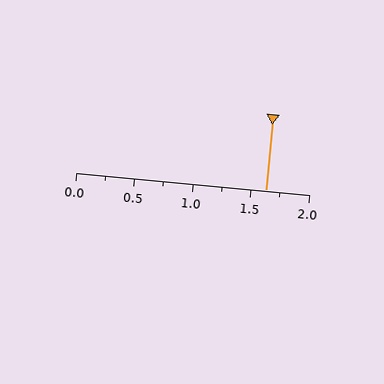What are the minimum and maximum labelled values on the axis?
The axis runs from 0.0 to 2.0.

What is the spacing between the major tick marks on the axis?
The major ticks are spaced 0.5 apart.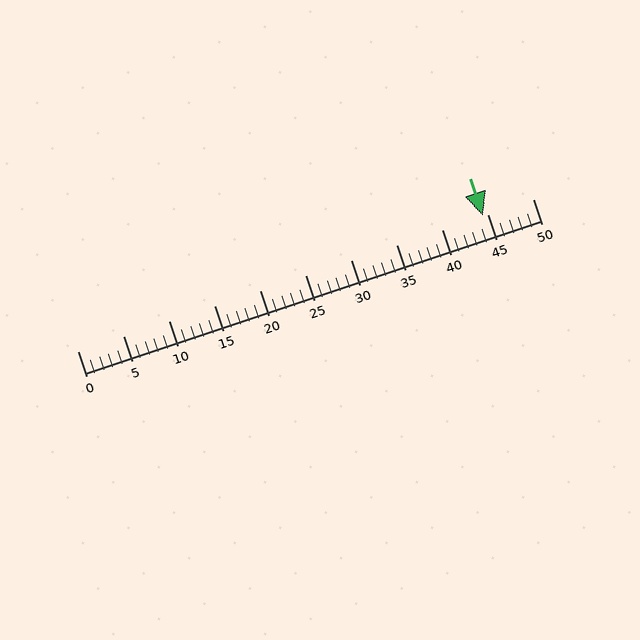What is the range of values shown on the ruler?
The ruler shows values from 0 to 50.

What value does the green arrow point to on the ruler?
The green arrow points to approximately 44.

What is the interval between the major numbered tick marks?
The major tick marks are spaced 5 units apart.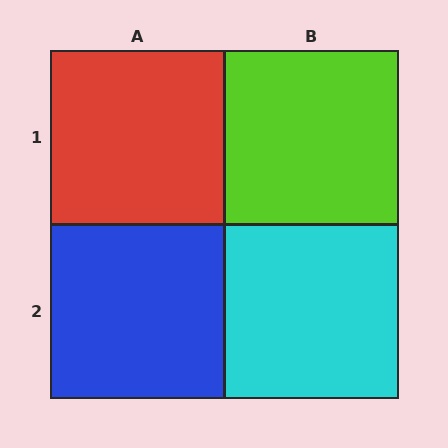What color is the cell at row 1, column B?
Lime.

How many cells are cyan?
1 cell is cyan.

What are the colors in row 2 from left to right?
Blue, cyan.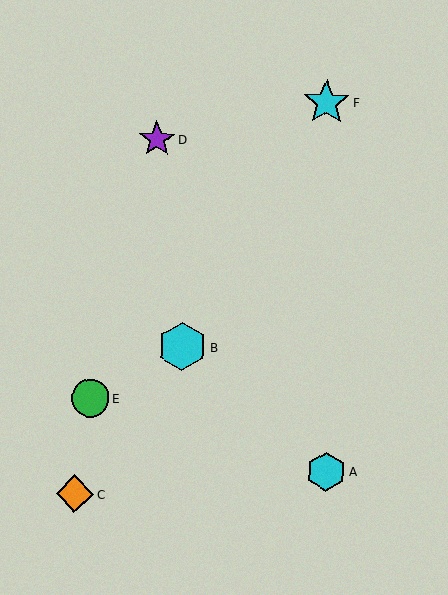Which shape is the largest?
The cyan hexagon (labeled B) is the largest.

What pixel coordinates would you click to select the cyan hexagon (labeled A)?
Click at (326, 472) to select the cyan hexagon A.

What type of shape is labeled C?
Shape C is an orange diamond.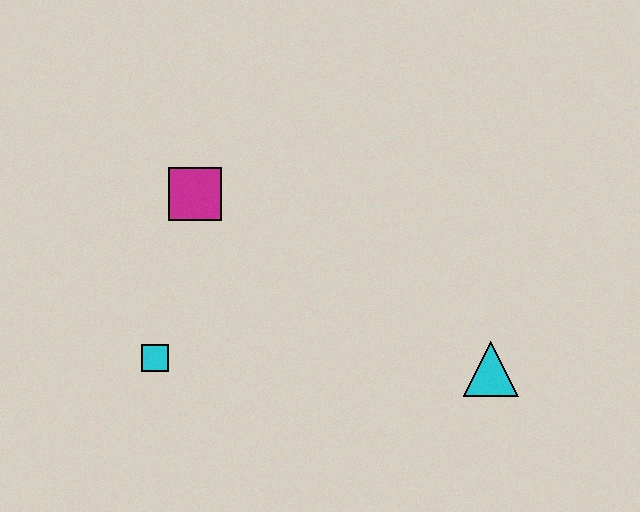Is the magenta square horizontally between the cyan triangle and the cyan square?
Yes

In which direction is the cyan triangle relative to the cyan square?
The cyan triangle is to the right of the cyan square.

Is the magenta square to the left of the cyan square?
No